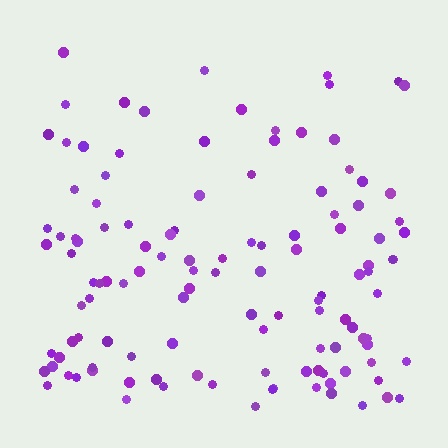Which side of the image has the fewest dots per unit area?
The top.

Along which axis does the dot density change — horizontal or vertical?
Vertical.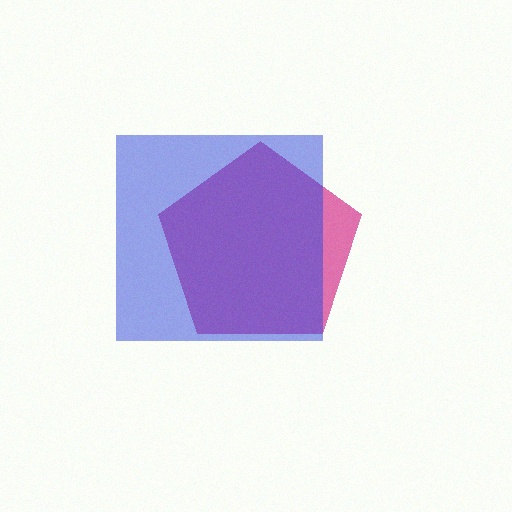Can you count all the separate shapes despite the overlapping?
Yes, there are 2 separate shapes.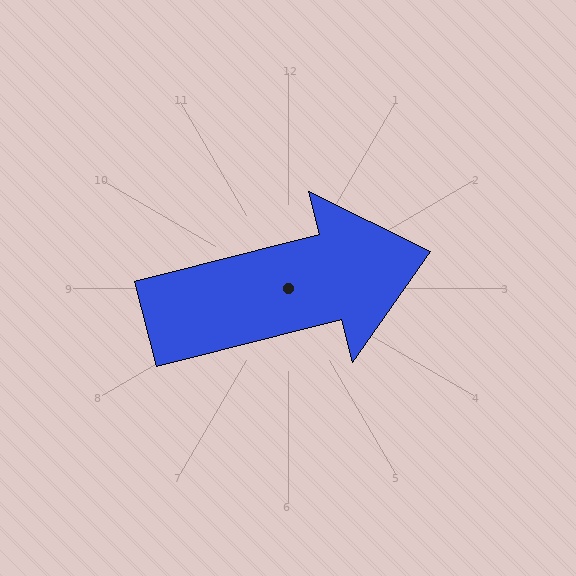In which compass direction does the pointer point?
East.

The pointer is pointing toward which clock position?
Roughly 3 o'clock.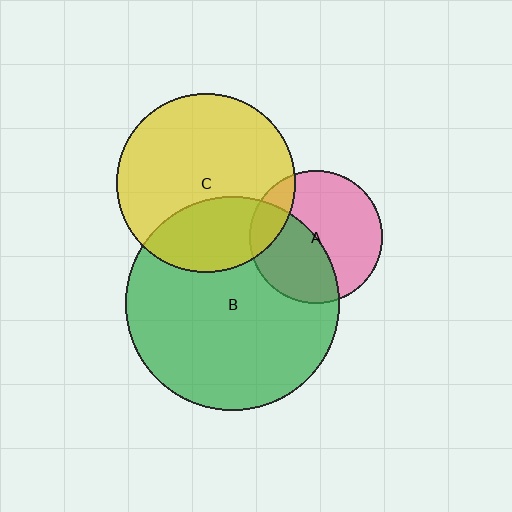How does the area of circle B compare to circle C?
Approximately 1.4 times.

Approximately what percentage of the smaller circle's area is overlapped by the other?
Approximately 45%.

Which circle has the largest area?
Circle B (green).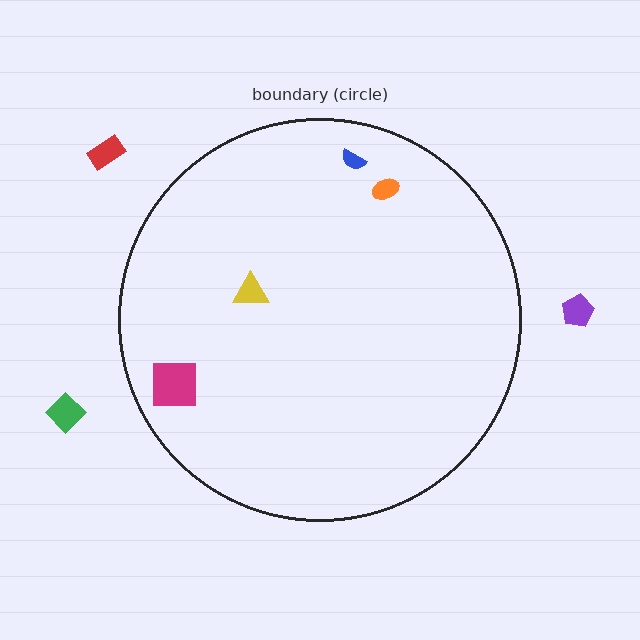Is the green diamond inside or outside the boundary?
Outside.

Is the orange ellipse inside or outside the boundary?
Inside.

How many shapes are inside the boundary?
4 inside, 3 outside.